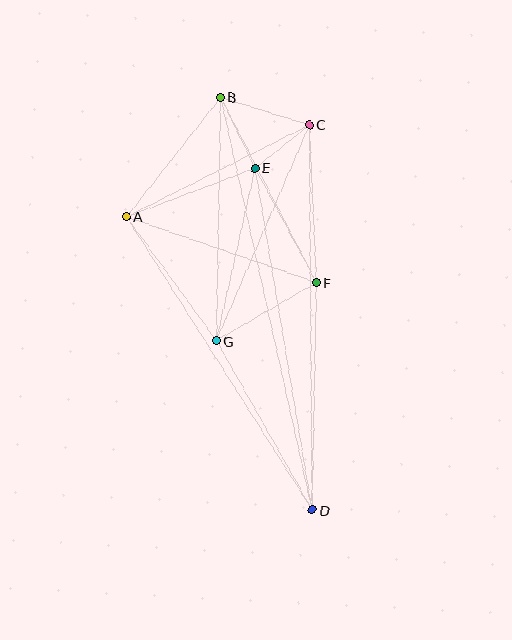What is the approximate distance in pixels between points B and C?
The distance between B and C is approximately 93 pixels.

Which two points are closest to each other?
Points C and E are closest to each other.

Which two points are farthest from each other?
Points B and D are farthest from each other.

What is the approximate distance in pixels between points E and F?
The distance between E and F is approximately 130 pixels.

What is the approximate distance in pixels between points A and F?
The distance between A and F is approximately 201 pixels.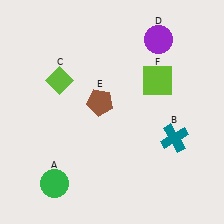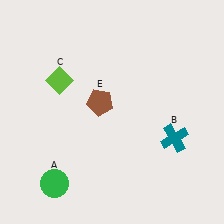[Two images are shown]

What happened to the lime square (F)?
The lime square (F) was removed in Image 2. It was in the top-right area of Image 1.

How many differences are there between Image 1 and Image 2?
There are 2 differences between the two images.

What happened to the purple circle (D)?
The purple circle (D) was removed in Image 2. It was in the top-right area of Image 1.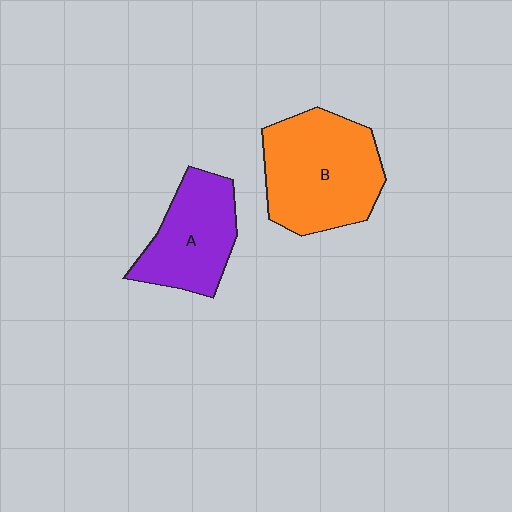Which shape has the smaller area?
Shape A (purple).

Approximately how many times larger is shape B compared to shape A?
Approximately 1.4 times.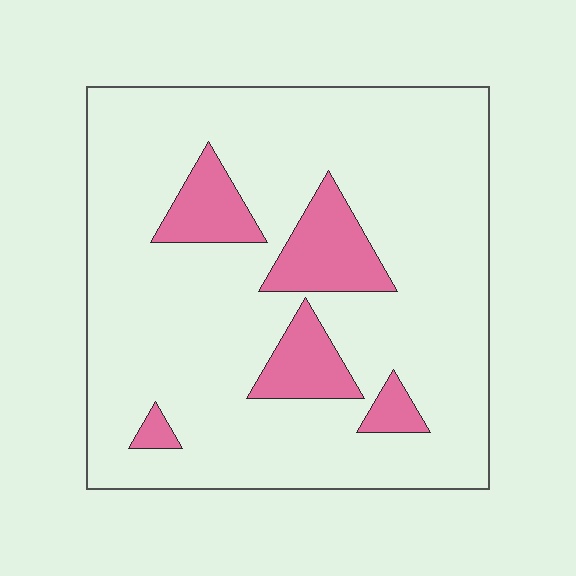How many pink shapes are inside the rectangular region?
5.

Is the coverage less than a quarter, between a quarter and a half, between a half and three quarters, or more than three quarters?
Less than a quarter.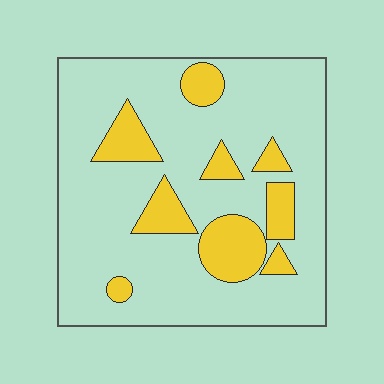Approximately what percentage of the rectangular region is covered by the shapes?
Approximately 20%.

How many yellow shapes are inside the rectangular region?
9.